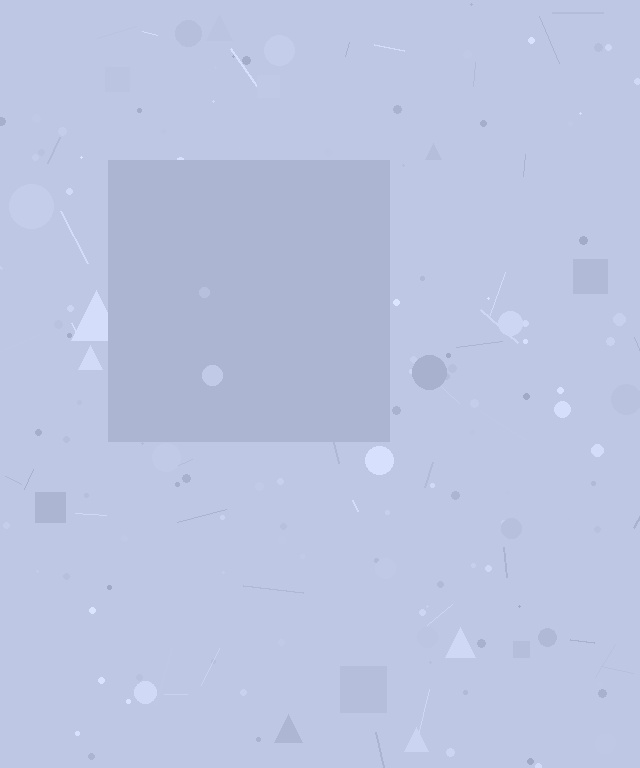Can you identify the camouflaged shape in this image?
The camouflaged shape is a square.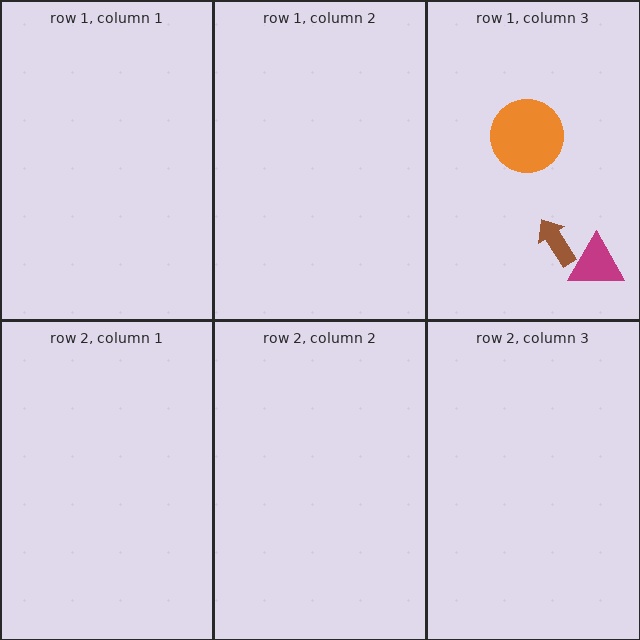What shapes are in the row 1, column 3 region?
The magenta triangle, the brown arrow, the orange circle.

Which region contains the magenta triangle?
The row 1, column 3 region.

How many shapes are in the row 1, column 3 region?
3.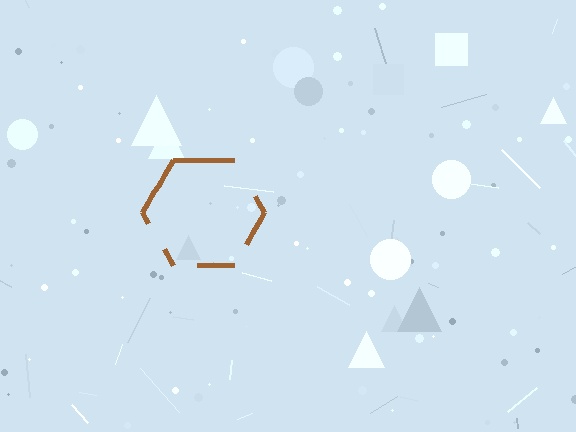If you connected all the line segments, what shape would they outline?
They would outline a hexagon.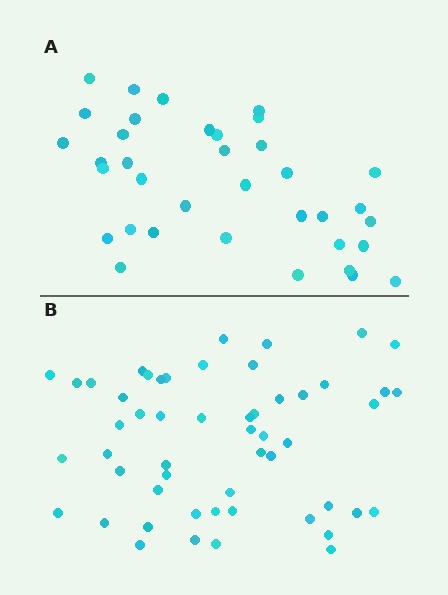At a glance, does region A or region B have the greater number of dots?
Region B (the bottom region) has more dots.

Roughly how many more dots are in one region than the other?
Region B has approximately 15 more dots than region A.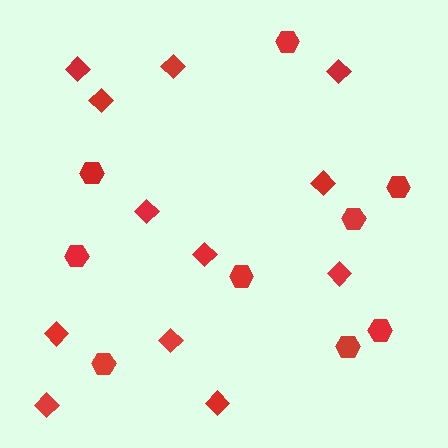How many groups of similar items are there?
There are 2 groups: one group of hexagons (9) and one group of diamonds (12).